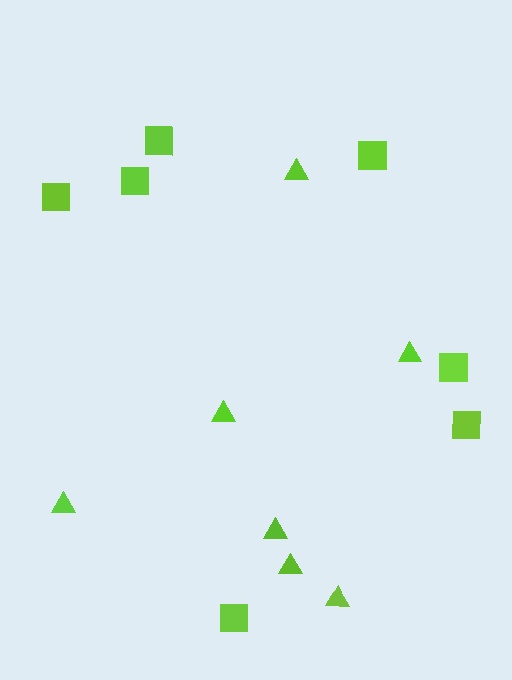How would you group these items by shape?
There are 2 groups: one group of squares (7) and one group of triangles (7).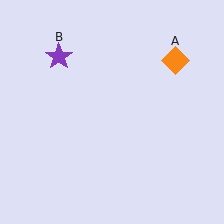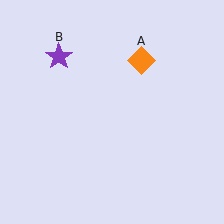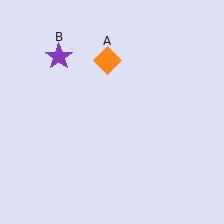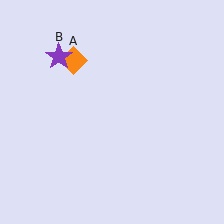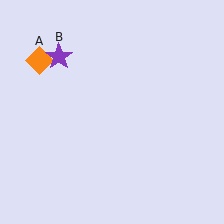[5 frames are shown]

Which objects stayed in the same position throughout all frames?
Purple star (object B) remained stationary.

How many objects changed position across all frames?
1 object changed position: orange diamond (object A).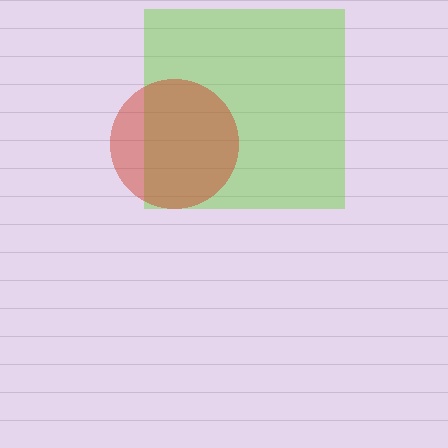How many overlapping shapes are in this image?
There are 2 overlapping shapes in the image.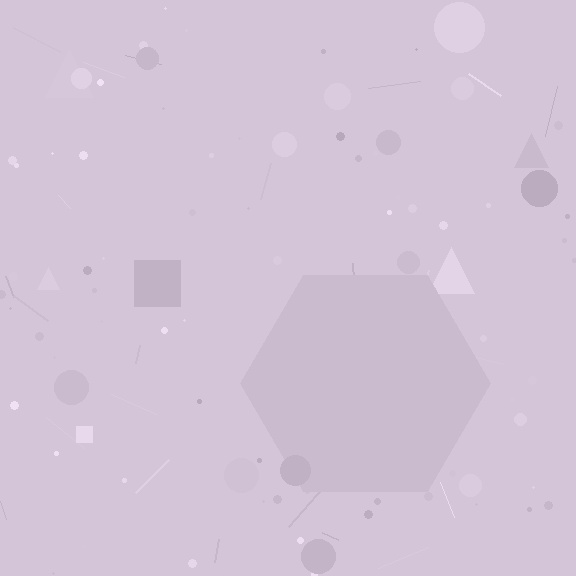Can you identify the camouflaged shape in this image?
The camouflaged shape is a hexagon.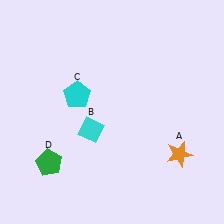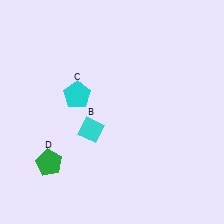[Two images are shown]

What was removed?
The orange star (A) was removed in Image 2.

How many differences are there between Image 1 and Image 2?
There is 1 difference between the two images.